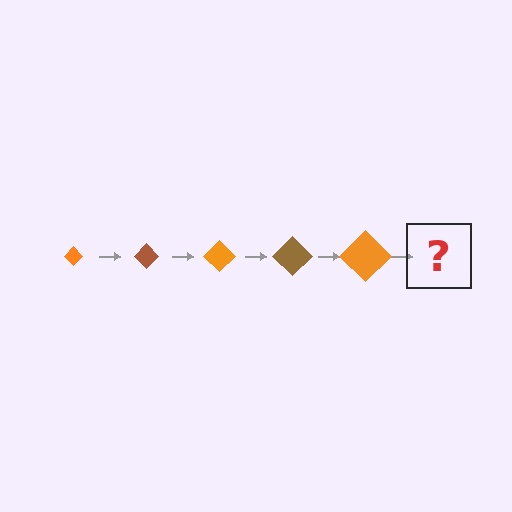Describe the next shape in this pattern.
It should be a brown diamond, larger than the previous one.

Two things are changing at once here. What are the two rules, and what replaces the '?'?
The two rules are that the diamond grows larger each step and the color cycles through orange and brown. The '?' should be a brown diamond, larger than the previous one.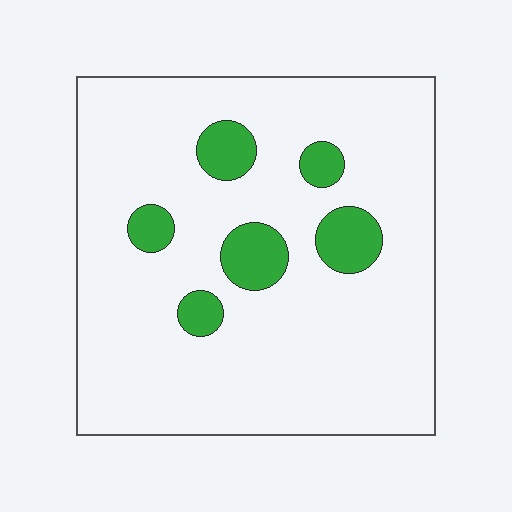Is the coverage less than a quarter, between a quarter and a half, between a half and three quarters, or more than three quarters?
Less than a quarter.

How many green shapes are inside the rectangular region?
6.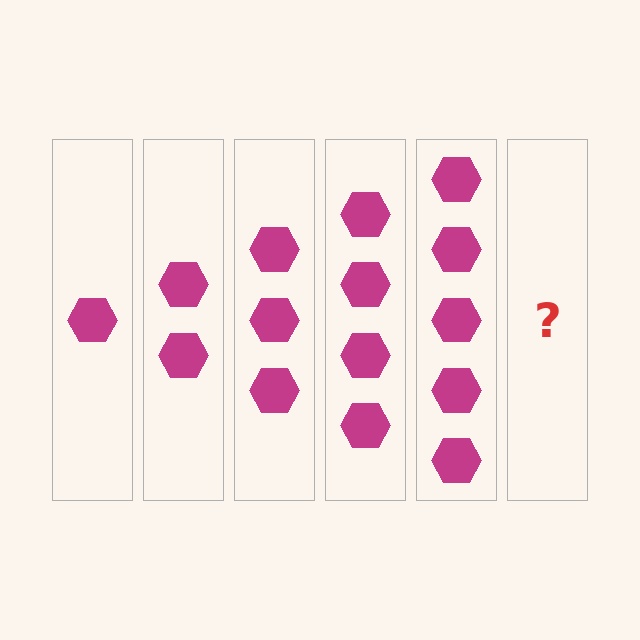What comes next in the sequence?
The next element should be 6 hexagons.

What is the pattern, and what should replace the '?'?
The pattern is that each step adds one more hexagon. The '?' should be 6 hexagons.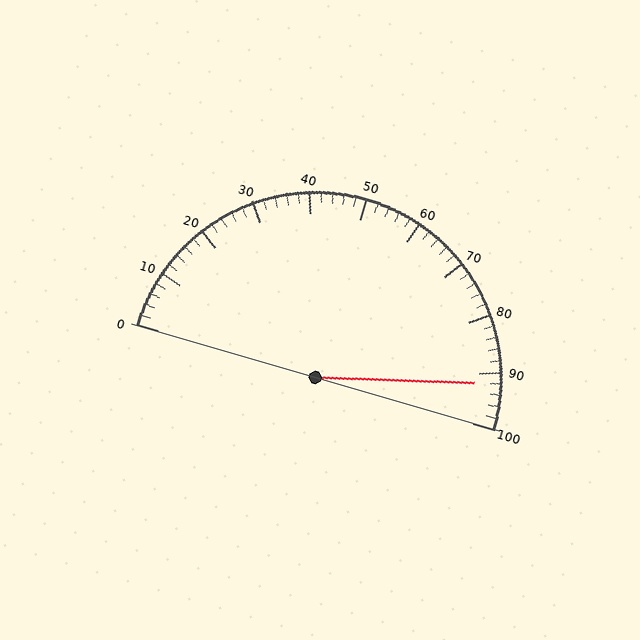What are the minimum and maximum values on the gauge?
The gauge ranges from 0 to 100.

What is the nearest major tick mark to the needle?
The nearest major tick mark is 90.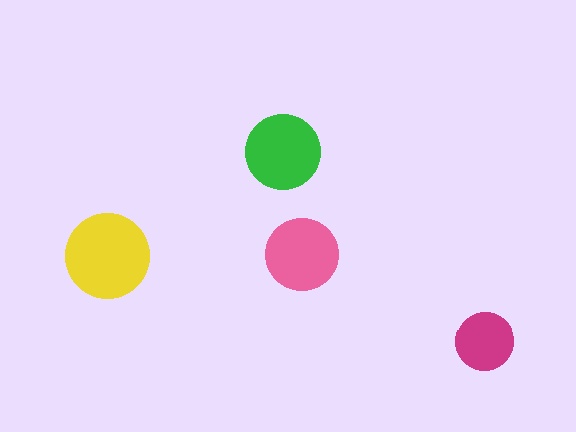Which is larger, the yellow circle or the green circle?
The yellow one.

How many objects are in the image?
There are 4 objects in the image.